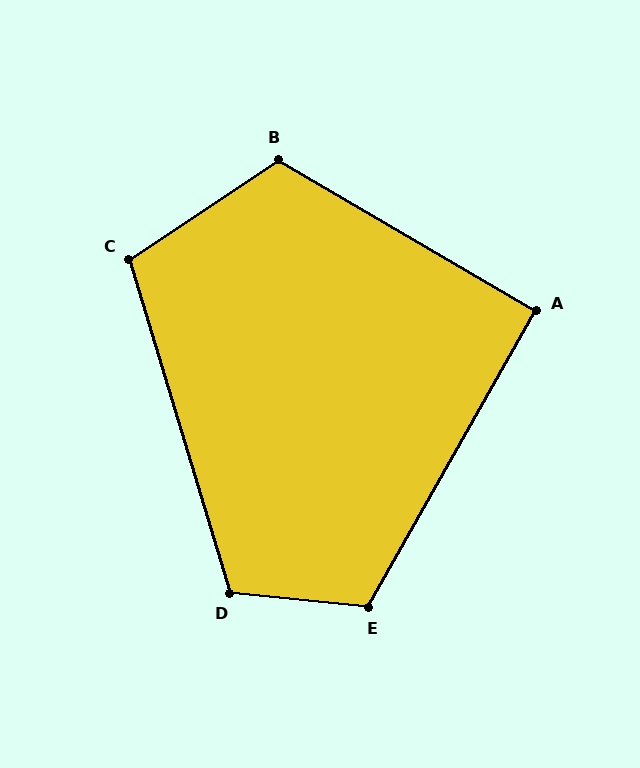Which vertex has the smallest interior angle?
A, at approximately 91 degrees.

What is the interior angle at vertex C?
Approximately 107 degrees (obtuse).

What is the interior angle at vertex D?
Approximately 112 degrees (obtuse).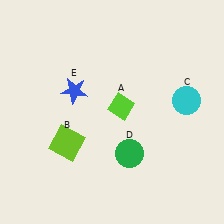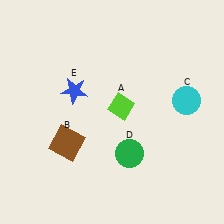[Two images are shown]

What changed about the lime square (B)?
In Image 1, B is lime. In Image 2, it changed to brown.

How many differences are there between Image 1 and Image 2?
There is 1 difference between the two images.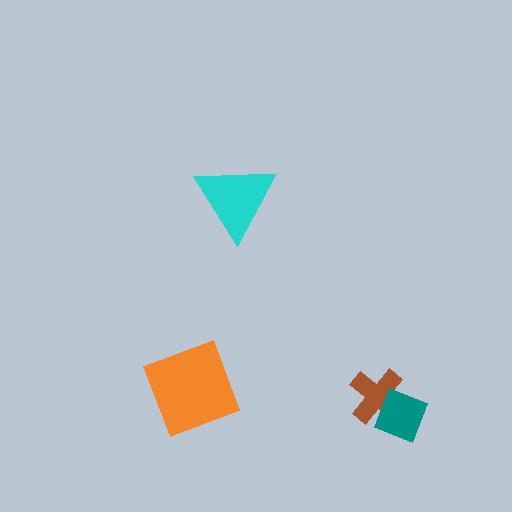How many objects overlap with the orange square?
0 objects overlap with the orange square.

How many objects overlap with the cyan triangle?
0 objects overlap with the cyan triangle.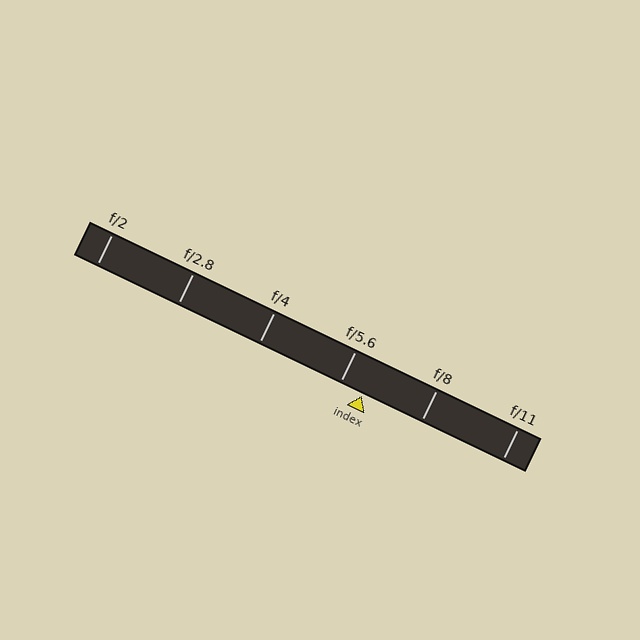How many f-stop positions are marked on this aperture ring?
There are 6 f-stop positions marked.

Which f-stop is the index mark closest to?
The index mark is closest to f/5.6.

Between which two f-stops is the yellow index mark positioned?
The index mark is between f/5.6 and f/8.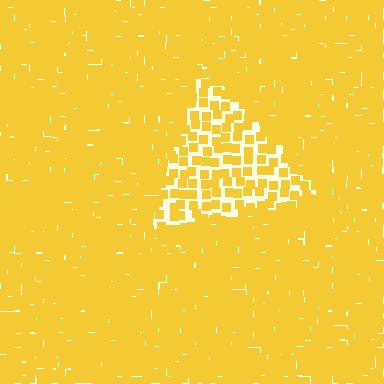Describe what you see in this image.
The image contains small yellow elements arranged at two different densities. A triangle-shaped region is visible where the elements are less densely packed than the surrounding area.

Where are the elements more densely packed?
The elements are more densely packed outside the triangle boundary.